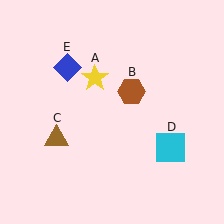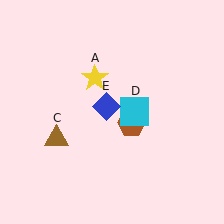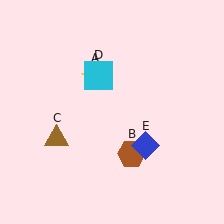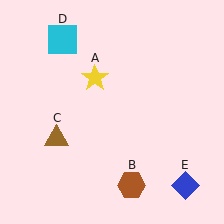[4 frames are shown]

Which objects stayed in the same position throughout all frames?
Yellow star (object A) and brown triangle (object C) remained stationary.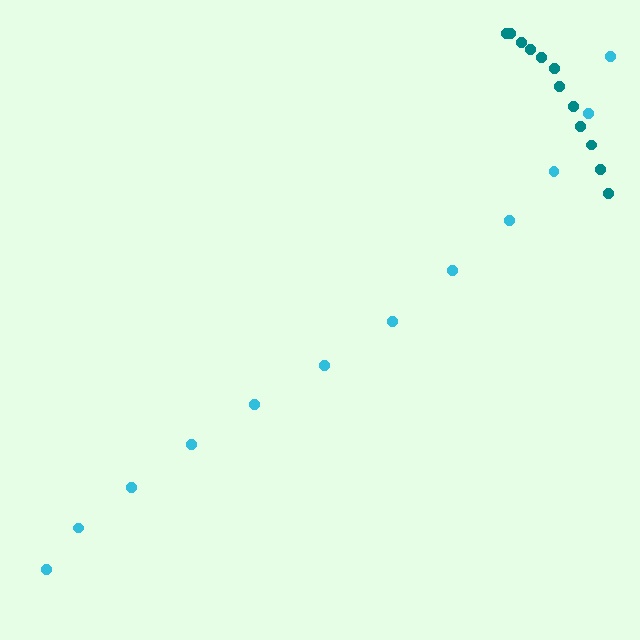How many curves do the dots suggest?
There are 2 distinct paths.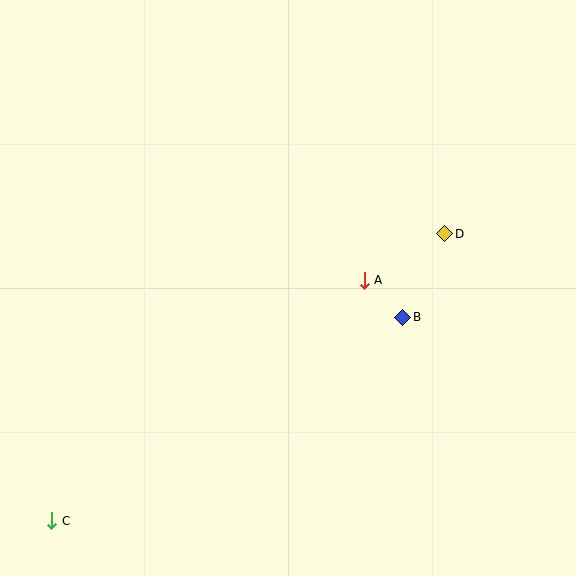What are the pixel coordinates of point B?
Point B is at (403, 317).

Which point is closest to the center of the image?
Point A at (364, 280) is closest to the center.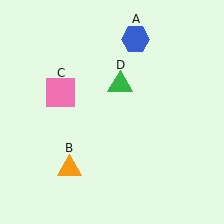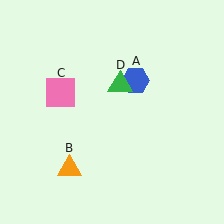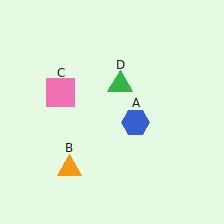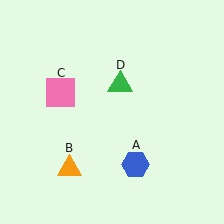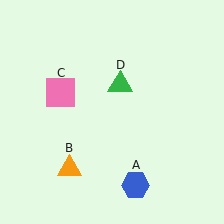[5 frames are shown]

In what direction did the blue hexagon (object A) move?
The blue hexagon (object A) moved down.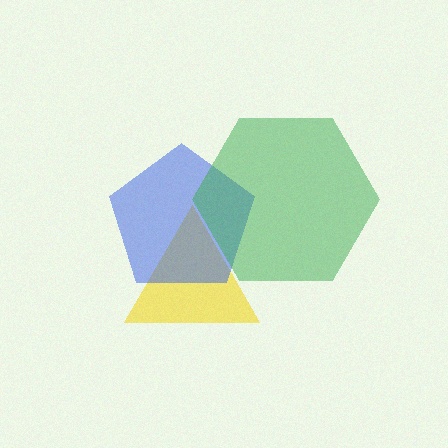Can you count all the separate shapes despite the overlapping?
Yes, there are 3 separate shapes.